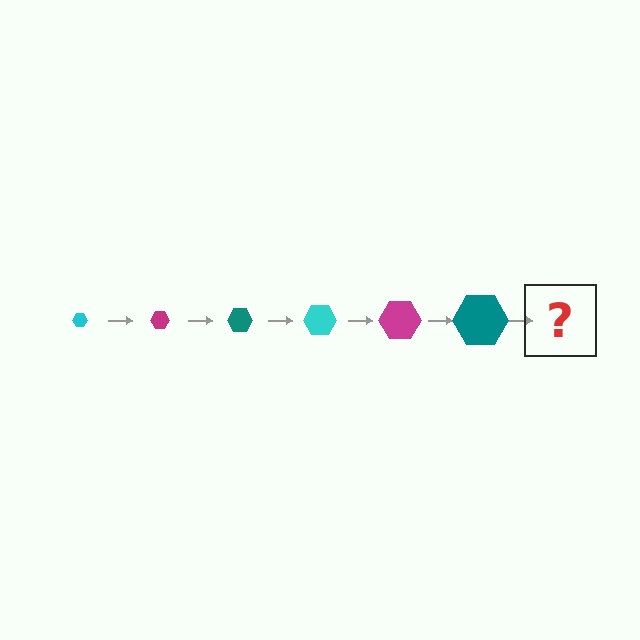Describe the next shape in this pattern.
It should be a cyan hexagon, larger than the previous one.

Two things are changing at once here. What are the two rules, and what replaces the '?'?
The two rules are that the hexagon grows larger each step and the color cycles through cyan, magenta, and teal. The '?' should be a cyan hexagon, larger than the previous one.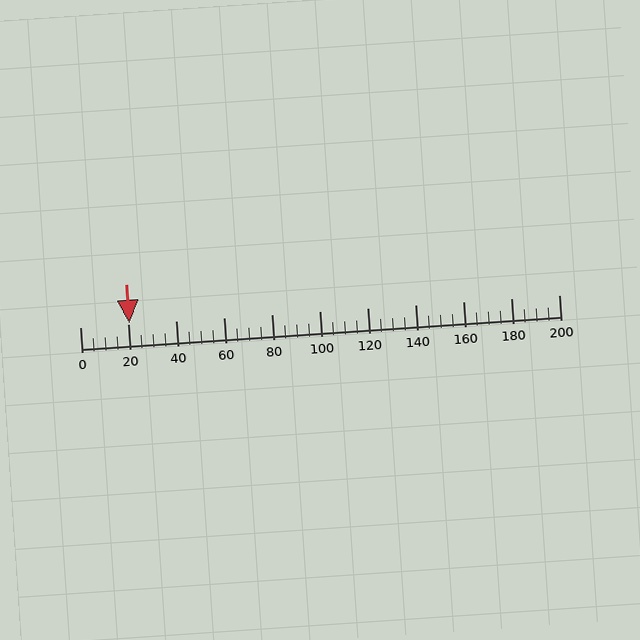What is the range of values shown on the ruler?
The ruler shows values from 0 to 200.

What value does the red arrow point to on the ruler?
The red arrow points to approximately 21.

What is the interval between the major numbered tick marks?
The major tick marks are spaced 20 units apart.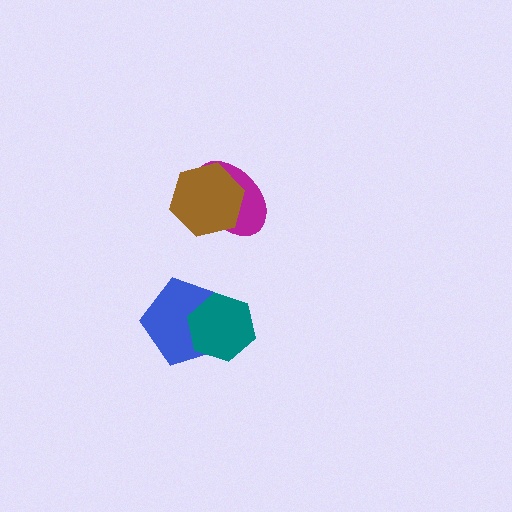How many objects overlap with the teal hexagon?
1 object overlaps with the teal hexagon.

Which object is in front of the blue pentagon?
The teal hexagon is in front of the blue pentagon.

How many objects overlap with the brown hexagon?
1 object overlaps with the brown hexagon.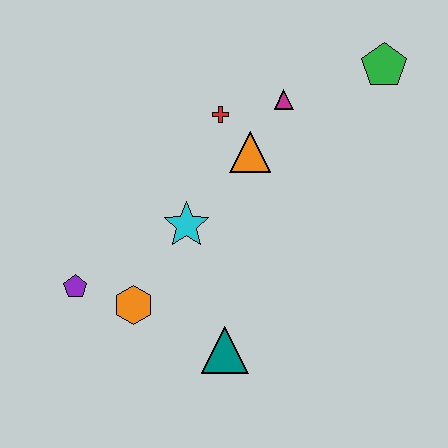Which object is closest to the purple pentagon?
The orange hexagon is closest to the purple pentagon.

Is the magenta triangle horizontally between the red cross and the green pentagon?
Yes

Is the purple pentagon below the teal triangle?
No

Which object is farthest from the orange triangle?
The purple pentagon is farthest from the orange triangle.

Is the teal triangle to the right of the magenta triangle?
No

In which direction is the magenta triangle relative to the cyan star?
The magenta triangle is above the cyan star.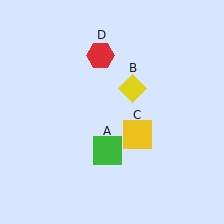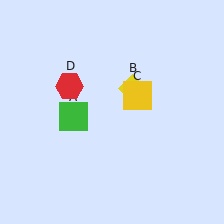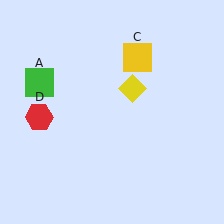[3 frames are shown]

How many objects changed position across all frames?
3 objects changed position: green square (object A), yellow square (object C), red hexagon (object D).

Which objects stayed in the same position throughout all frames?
Yellow diamond (object B) remained stationary.